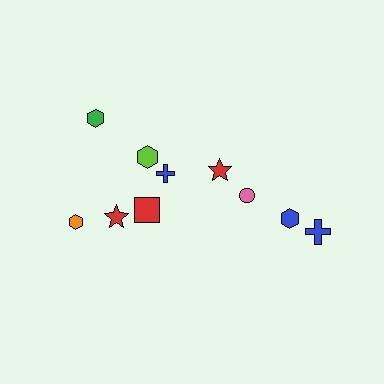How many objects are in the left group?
There are 6 objects.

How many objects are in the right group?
There are 4 objects.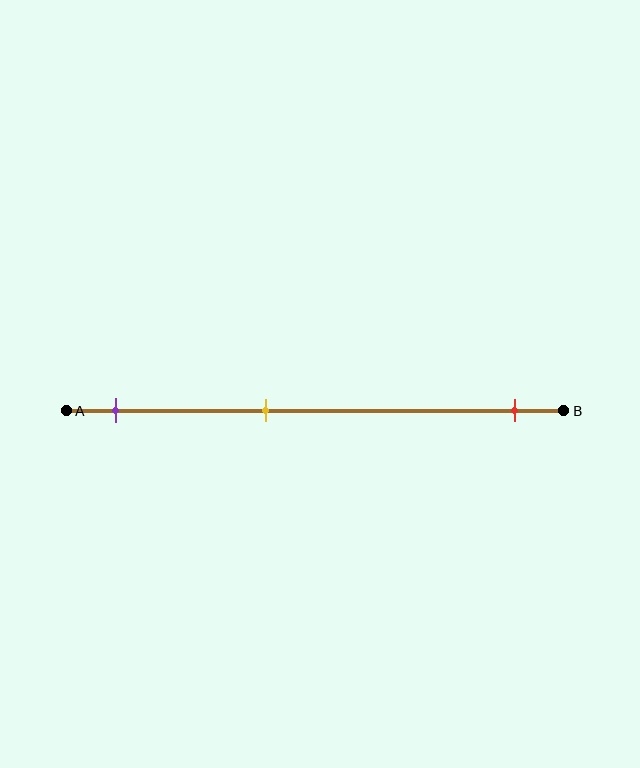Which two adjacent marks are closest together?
The purple and yellow marks are the closest adjacent pair.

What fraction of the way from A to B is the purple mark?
The purple mark is approximately 10% (0.1) of the way from A to B.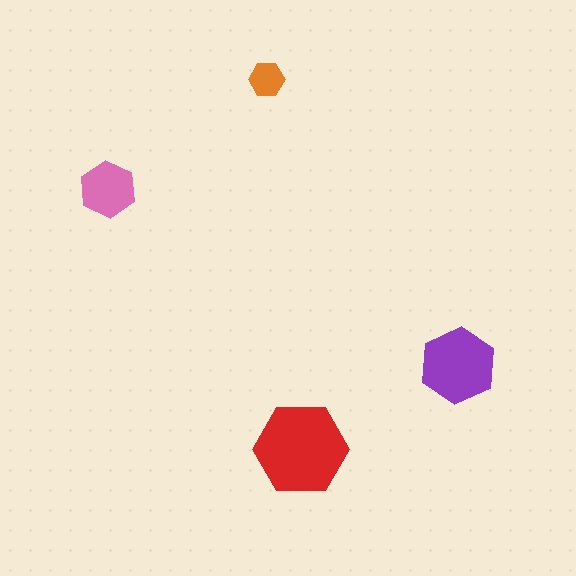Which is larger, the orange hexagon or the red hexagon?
The red one.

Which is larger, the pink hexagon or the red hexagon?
The red one.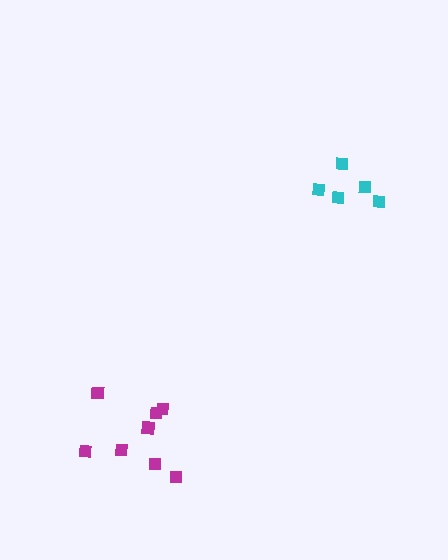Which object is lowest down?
The magenta cluster is bottommost.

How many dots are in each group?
Group 1: 8 dots, Group 2: 5 dots (13 total).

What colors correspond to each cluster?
The clusters are colored: magenta, cyan.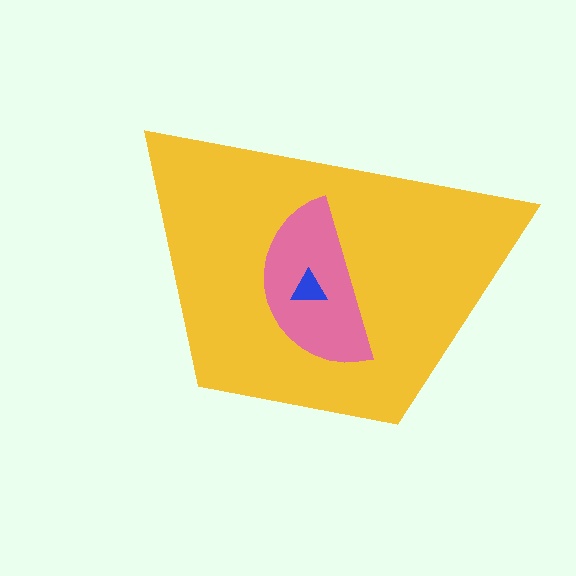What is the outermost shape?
The yellow trapezoid.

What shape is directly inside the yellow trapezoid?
The pink semicircle.